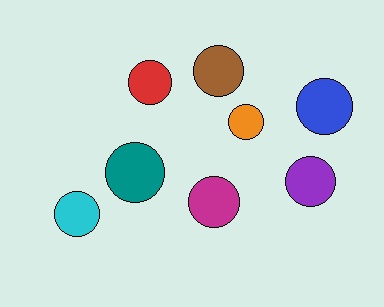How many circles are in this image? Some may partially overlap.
There are 8 circles.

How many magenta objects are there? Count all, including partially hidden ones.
There is 1 magenta object.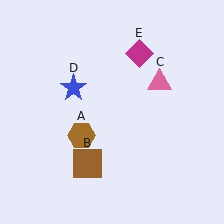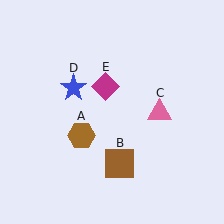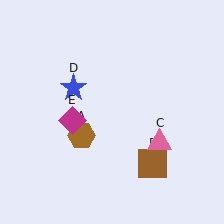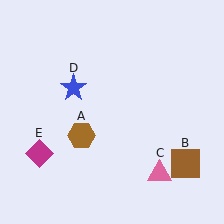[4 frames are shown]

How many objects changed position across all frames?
3 objects changed position: brown square (object B), pink triangle (object C), magenta diamond (object E).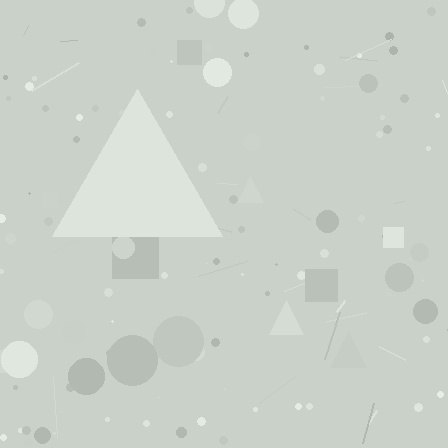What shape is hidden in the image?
A triangle is hidden in the image.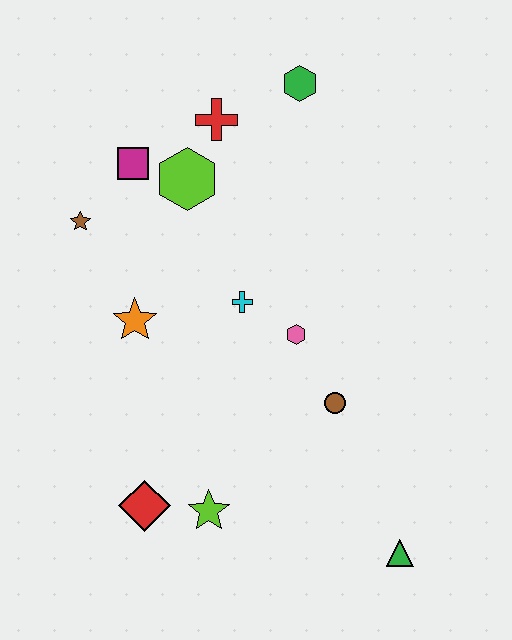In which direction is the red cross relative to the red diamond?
The red cross is above the red diamond.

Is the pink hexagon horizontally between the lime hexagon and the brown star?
No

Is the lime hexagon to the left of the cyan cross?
Yes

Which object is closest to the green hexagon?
The red cross is closest to the green hexagon.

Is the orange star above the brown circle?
Yes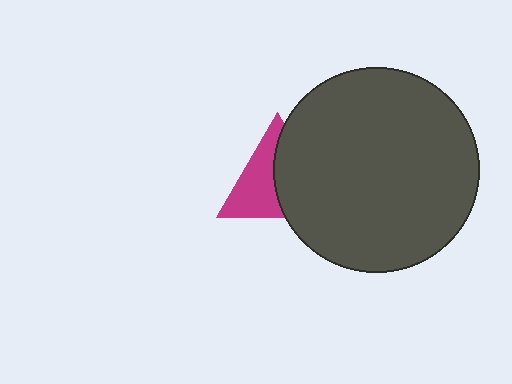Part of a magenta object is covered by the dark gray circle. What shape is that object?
It is a triangle.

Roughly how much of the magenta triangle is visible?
About half of it is visible (roughly 50%).